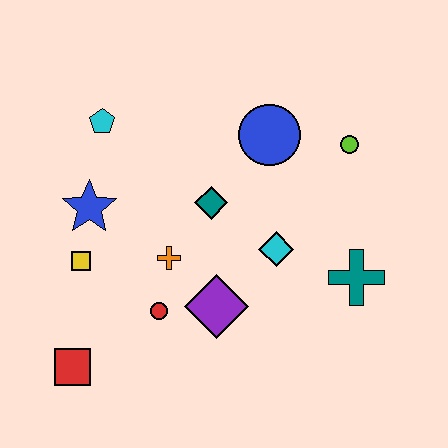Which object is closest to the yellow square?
The blue star is closest to the yellow square.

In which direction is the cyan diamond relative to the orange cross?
The cyan diamond is to the right of the orange cross.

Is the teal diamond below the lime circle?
Yes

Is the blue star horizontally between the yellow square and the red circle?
Yes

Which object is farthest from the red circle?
The lime circle is farthest from the red circle.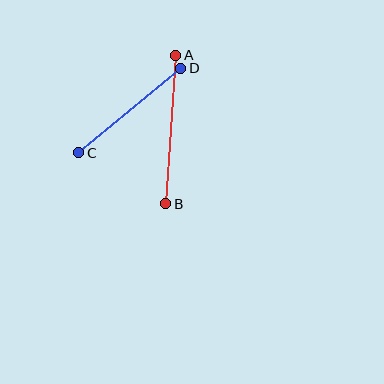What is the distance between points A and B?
The distance is approximately 149 pixels.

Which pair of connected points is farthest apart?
Points A and B are farthest apart.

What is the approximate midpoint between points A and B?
The midpoint is at approximately (171, 129) pixels.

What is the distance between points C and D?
The distance is approximately 132 pixels.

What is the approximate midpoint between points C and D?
The midpoint is at approximately (130, 111) pixels.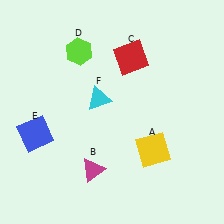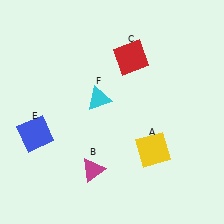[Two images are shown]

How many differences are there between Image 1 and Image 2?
There is 1 difference between the two images.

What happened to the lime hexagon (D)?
The lime hexagon (D) was removed in Image 2. It was in the top-left area of Image 1.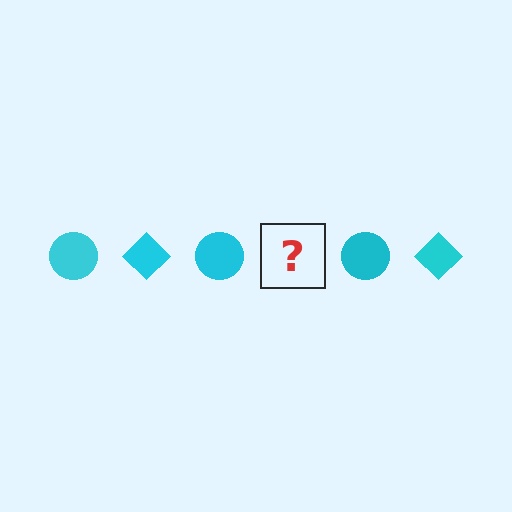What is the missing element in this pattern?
The missing element is a cyan diamond.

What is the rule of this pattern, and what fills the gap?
The rule is that the pattern cycles through circle, diamond shapes in cyan. The gap should be filled with a cyan diamond.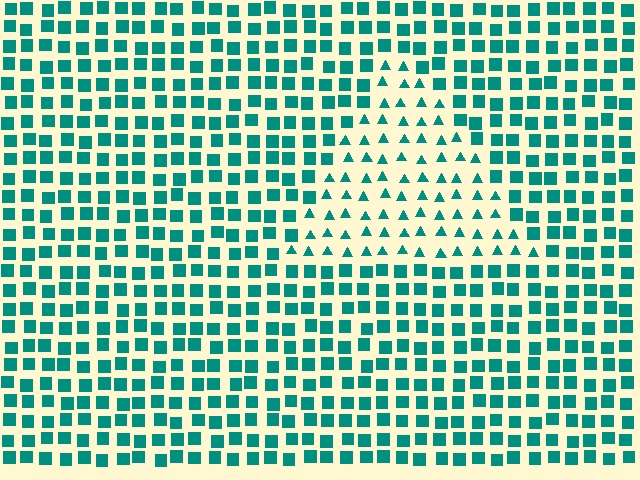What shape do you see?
I see a triangle.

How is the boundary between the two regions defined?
The boundary is defined by a change in element shape: triangles inside vs. squares outside. All elements share the same color and spacing.